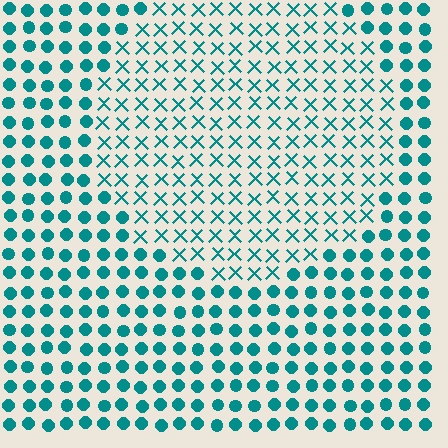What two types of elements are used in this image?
The image uses X marks inside the circle region and circles outside it.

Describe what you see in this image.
The image is filled with small teal elements arranged in a uniform grid. A circle-shaped region contains X marks, while the surrounding area contains circles. The boundary is defined purely by the change in element shape.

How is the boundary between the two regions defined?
The boundary is defined by a change in element shape: X marks inside vs. circles outside. All elements share the same color and spacing.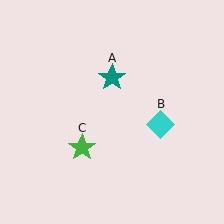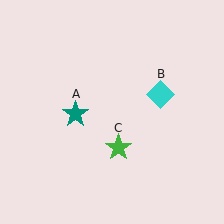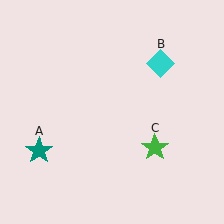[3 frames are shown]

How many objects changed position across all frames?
3 objects changed position: teal star (object A), cyan diamond (object B), green star (object C).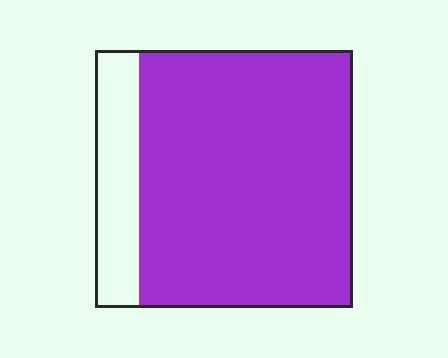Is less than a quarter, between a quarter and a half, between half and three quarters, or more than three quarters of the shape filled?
More than three quarters.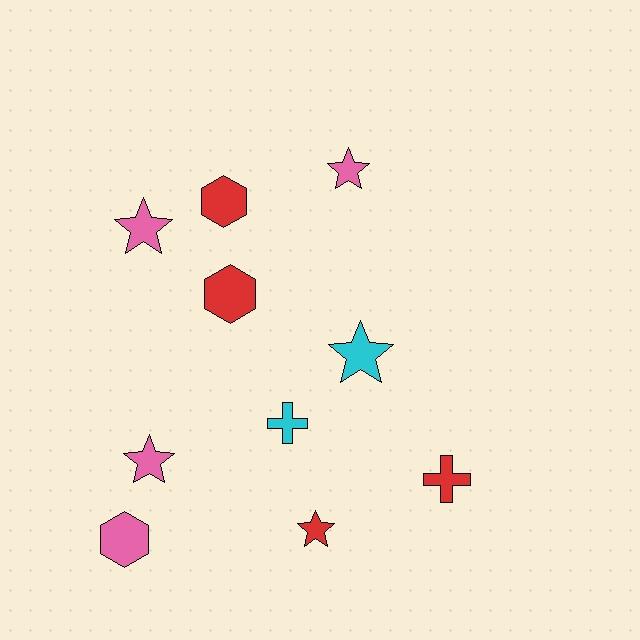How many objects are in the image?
There are 10 objects.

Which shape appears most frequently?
Star, with 5 objects.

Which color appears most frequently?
Red, with 4 objects.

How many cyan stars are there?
There is 1 cyan star.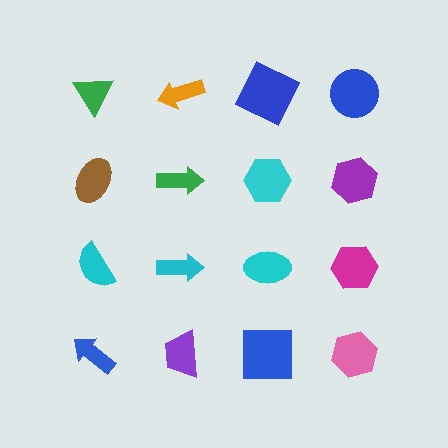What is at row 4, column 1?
A blue arrow.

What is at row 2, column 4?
A purple hexagon.